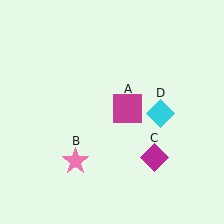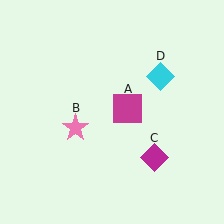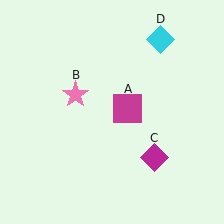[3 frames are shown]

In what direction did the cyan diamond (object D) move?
The cyan diamond (object D) moved up.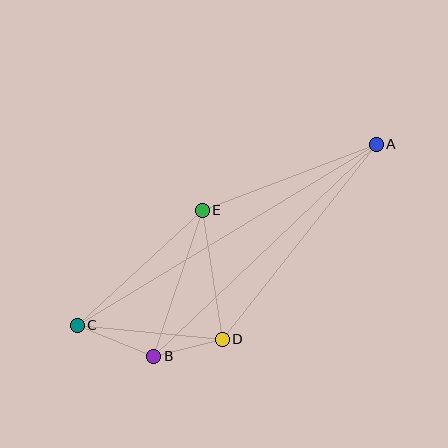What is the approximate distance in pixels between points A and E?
The distance between A and E is approximately 186 pixels.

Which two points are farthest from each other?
Points A and C are farthest from each other.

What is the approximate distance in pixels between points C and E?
The distance between C and E is approximately 170 pixels.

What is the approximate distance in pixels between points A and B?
The distance between A and B is approximately 307 pixels.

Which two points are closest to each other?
Points B and D are closest to each other.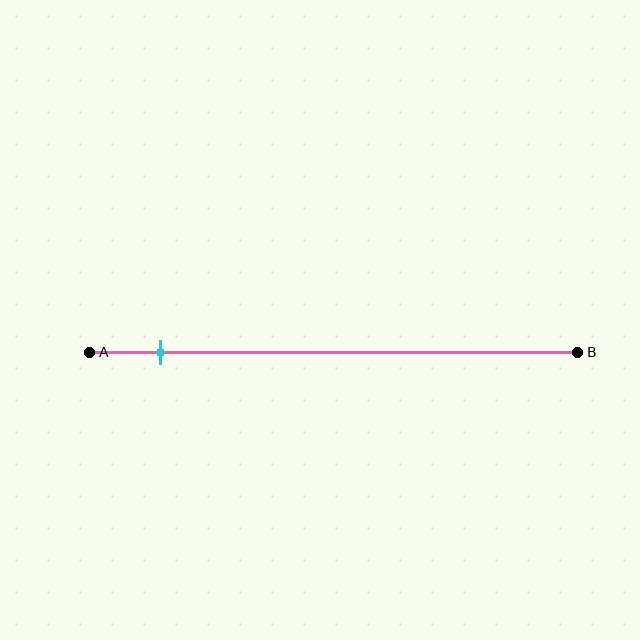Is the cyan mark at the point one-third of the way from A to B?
No, the mark is at about 15% from A, not at the 33% one-third point.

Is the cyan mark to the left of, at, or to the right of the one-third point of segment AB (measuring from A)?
The cyan mark is to the left of the one-third point of segment AB.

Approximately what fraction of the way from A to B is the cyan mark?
The cyan mark is approximately 15% of the way from A to B.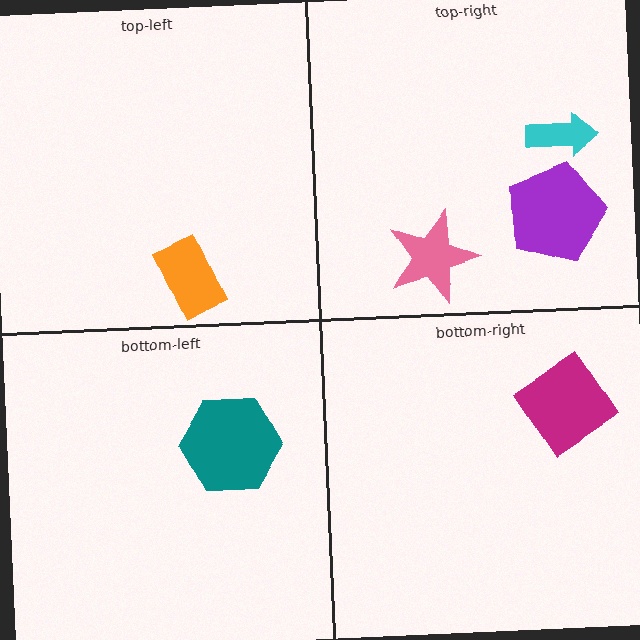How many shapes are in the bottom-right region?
1.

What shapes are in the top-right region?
The pink star, the purple pentagon, the cyan arrow.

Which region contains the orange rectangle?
The top-left region.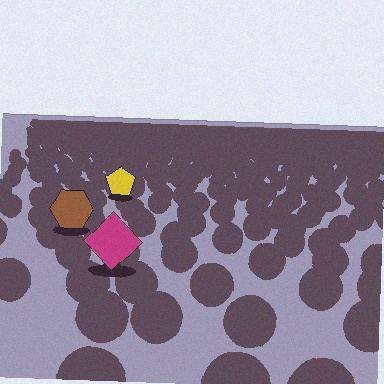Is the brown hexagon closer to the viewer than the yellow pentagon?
Yes. The brown hexagon is closer — you can tell from the texture gradient: the ground texture is coarser near it.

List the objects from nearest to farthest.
From nearest to farthest: the magenta diamond, the brown hexagon, the yellow pentagon.